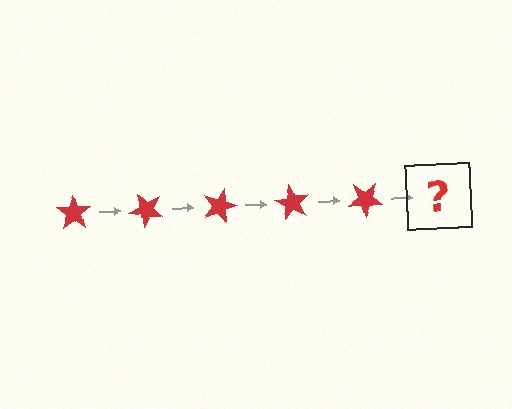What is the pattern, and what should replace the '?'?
The pattern is that the star rotates 45 degrees each step. The '?' should be a red star rotated 225 degrees.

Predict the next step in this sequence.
The next step is a red star rotated 225 degrees.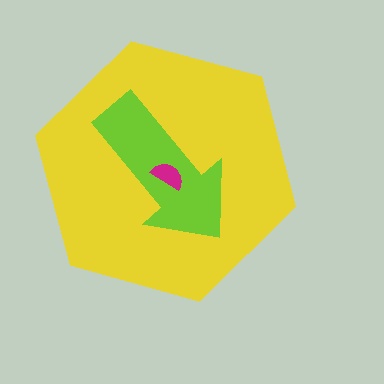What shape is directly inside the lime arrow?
The magenta semicircle.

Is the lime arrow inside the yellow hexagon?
Yes.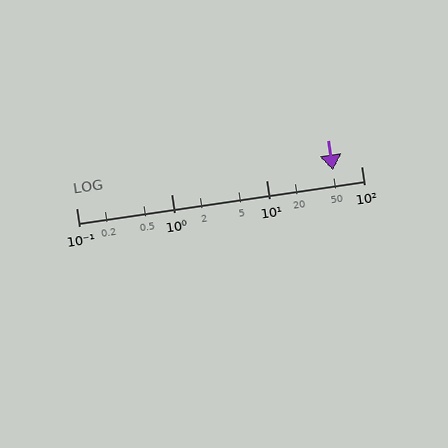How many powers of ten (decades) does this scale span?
The scale spans 3 decades, from 0.1 to 100.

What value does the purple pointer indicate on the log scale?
The pointer indicates approximately 51.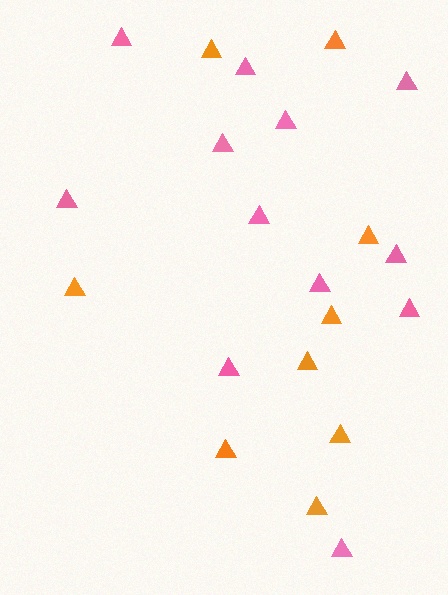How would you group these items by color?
There are 2 groups: one group of orange triangles (9) and one group of pink triangles (12).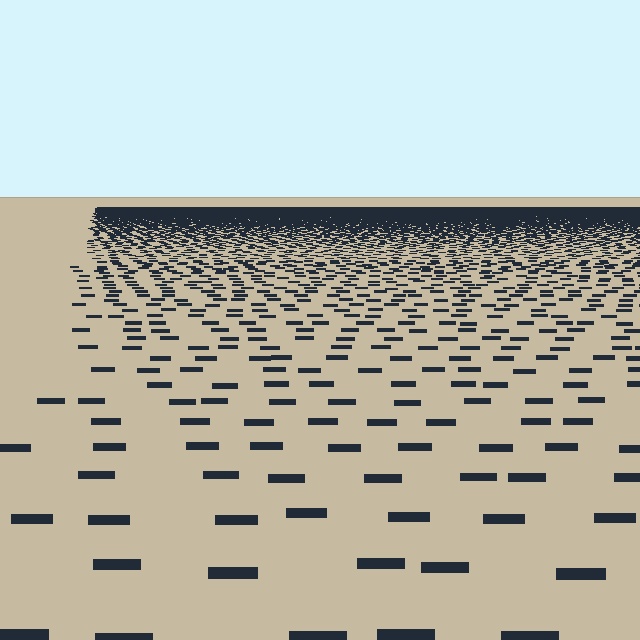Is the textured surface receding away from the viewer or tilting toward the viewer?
The surface is receding away from the viewer. Texture elements get smaller and denser toward the top.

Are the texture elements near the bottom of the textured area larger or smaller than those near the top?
Larger. Near the bottom, elements are closer to the viewer and appear at a bigger on-screen size.